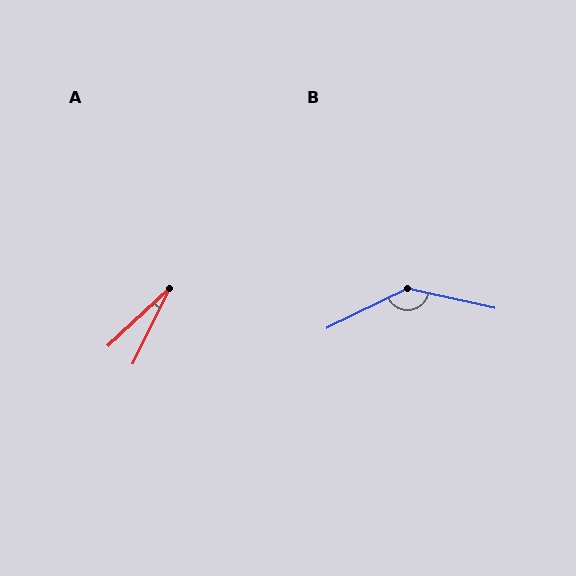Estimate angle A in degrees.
Approximately 21 degrees.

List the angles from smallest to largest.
A (21°), B (141°).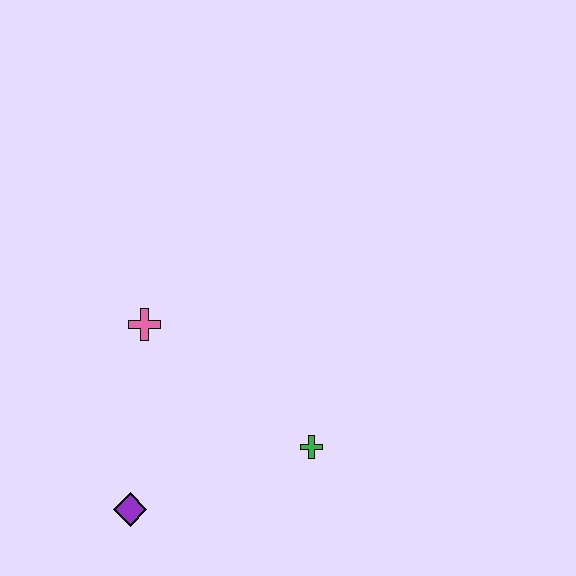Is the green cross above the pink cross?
No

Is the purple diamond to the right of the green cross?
No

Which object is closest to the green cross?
The purple diamond is closest to the green cross.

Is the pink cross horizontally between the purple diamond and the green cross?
Yes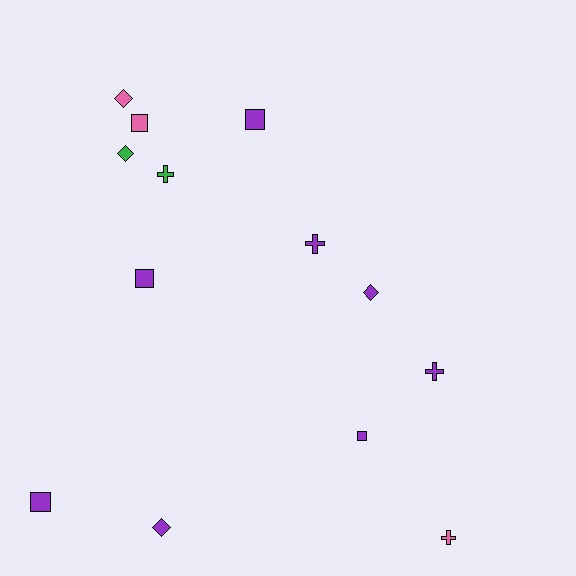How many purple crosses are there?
There are 2 purple crosses.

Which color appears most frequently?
Purple, with 8 objects.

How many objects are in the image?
There are 13 objects.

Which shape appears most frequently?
Square, with 5 objects.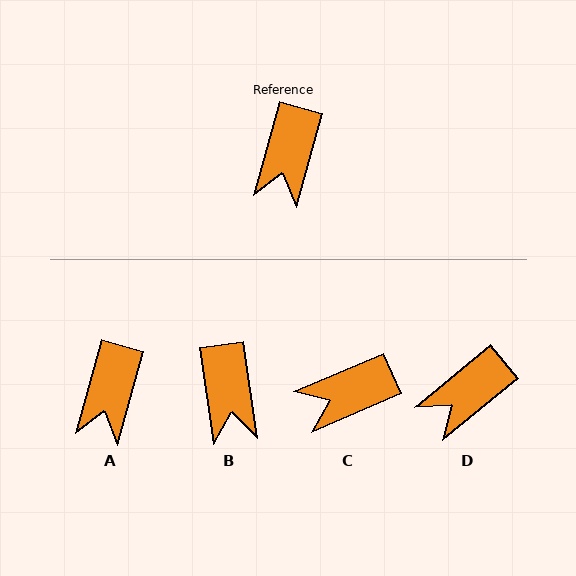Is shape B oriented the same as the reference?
No, it is off by about 23 degrees.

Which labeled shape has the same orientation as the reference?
A.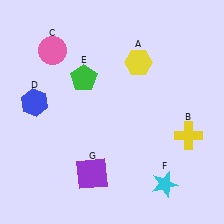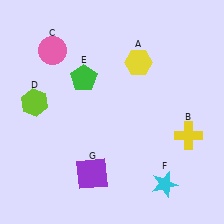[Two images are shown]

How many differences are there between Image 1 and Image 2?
There is 1 difference between the two images.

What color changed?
The hexagon (D) changed from blue in Image 1 to lime in Image 2.